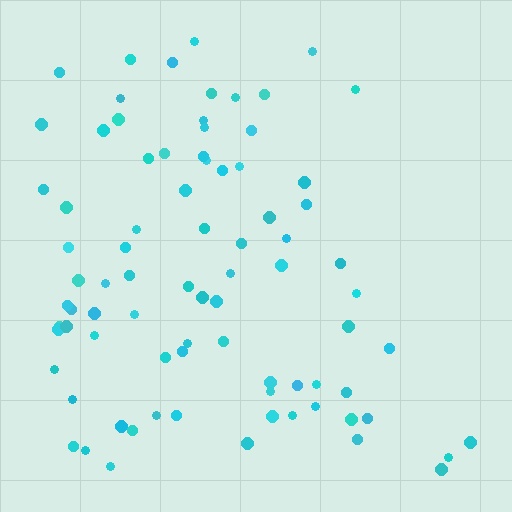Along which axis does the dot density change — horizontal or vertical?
Horizontal.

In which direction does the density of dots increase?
From right to left, with the left side densest.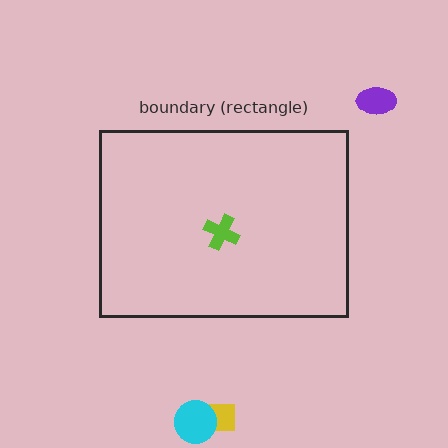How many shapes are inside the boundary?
1 inside, 3 outside.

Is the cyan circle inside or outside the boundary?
Outside.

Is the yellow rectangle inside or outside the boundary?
Outside.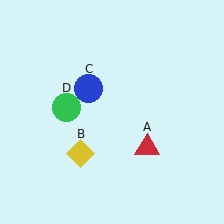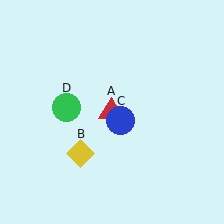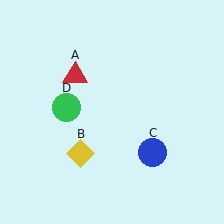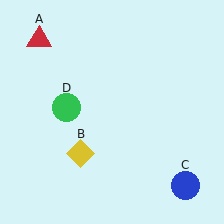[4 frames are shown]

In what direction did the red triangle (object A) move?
The red triangle (object A) moved up and to the left.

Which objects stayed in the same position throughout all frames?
Yellow diamond (object B) and green circle (object D) remained stationary.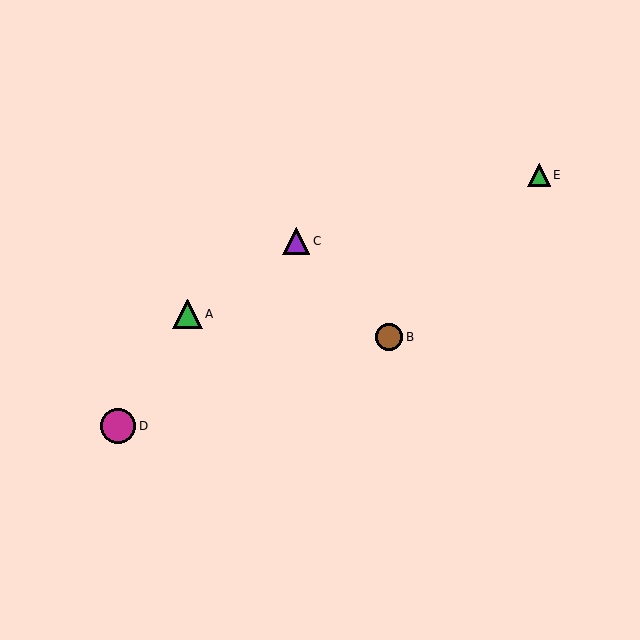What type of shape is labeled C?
Shape C is a purple triangle.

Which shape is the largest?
The magenta circle (labeled D) is the largest.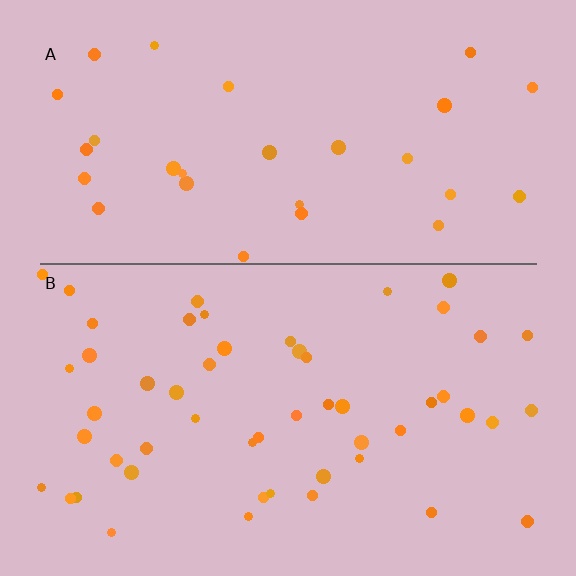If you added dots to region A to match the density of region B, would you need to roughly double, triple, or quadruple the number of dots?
Approximately double.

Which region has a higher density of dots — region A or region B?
B (the bottom).